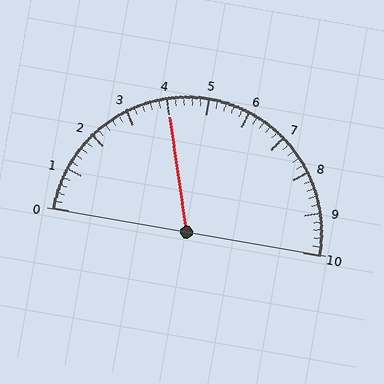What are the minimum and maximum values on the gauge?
The gauge ranges from 0 to 10.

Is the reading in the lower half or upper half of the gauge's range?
The reading is in the lower half of the range (0 to 10).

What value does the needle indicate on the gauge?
The needle indicates approximately 4.0.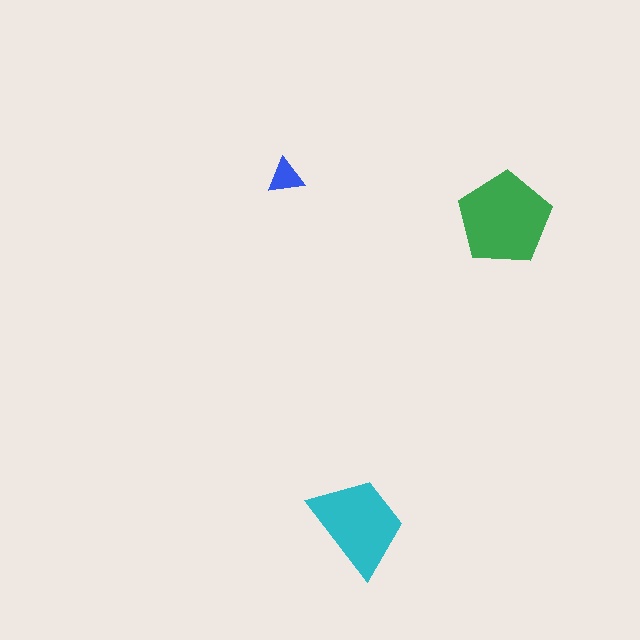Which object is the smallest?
The blue triangle.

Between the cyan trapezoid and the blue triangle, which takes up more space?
The cyan trapezoid.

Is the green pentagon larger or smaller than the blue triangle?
Larger.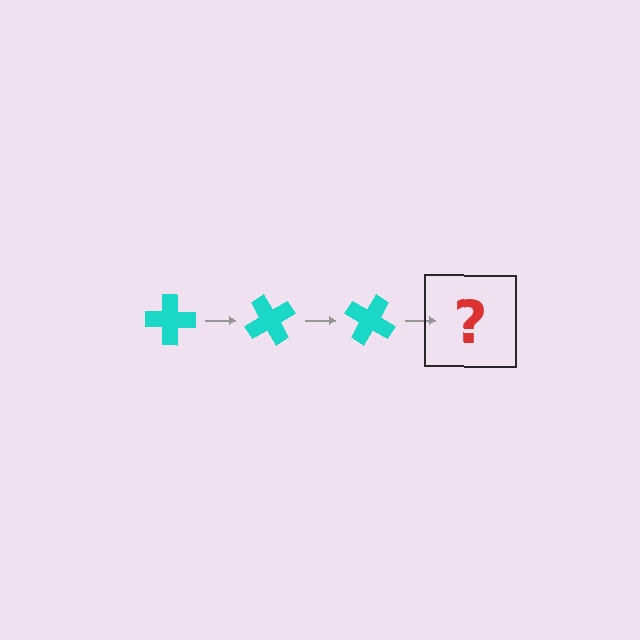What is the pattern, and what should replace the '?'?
The pattern is that the cross rotates 60 degrees each step. The '?' should be a cyan cross rotated 180 degrees.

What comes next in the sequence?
The next element should be a cyan cross rotated 180 degrees.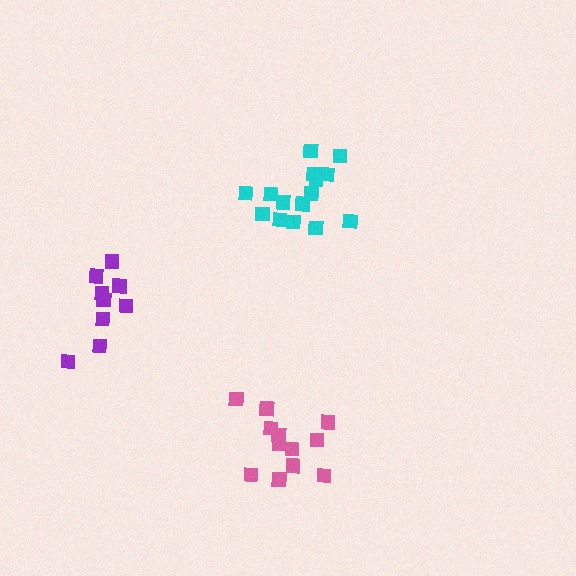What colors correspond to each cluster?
The clusters are colored: cyan, pink, purple.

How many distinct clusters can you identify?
There are 3 distinct clusters.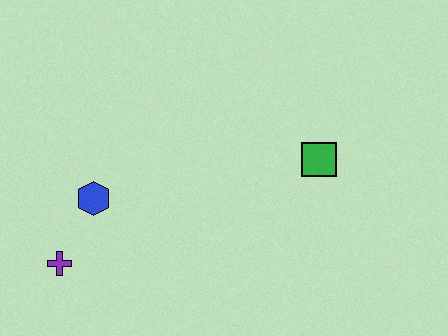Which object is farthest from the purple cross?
The green square is farthest from the purple cross.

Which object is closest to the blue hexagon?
The purple cross is closest to the blue hexagon.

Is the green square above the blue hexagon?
Yes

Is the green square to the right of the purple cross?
Yes